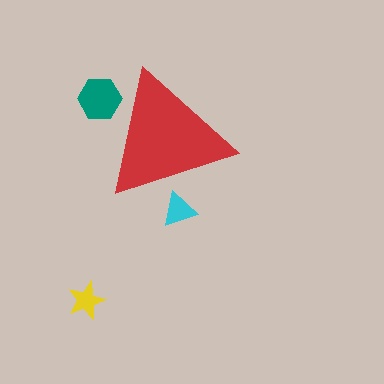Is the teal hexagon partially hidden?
Yes, the teal hexagon is partially hidden behind the red triangle.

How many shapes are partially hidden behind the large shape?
2 shapes are partially hidden.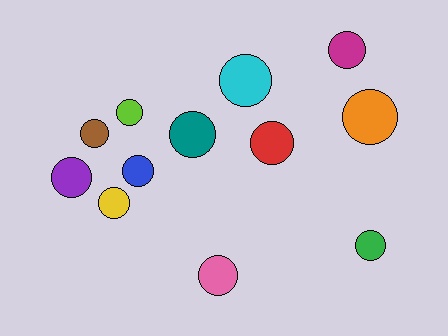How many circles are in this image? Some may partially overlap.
There are 12 circles.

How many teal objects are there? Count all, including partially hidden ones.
There is 1 teal object.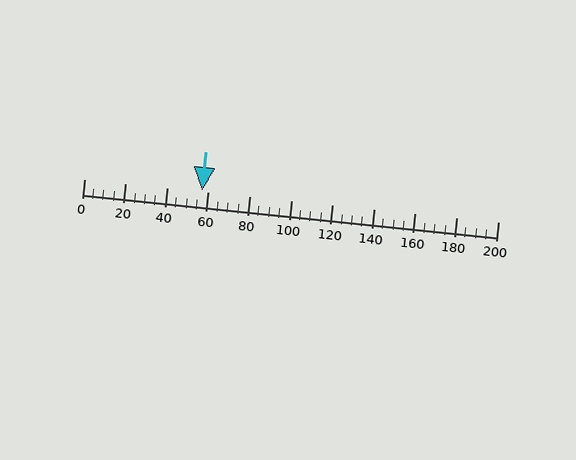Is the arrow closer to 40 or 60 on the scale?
The arrow is closer to 60.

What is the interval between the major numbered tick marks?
The major tick marks are spaced 20 units apart.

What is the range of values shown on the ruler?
The ruler shows values from 0 to 200.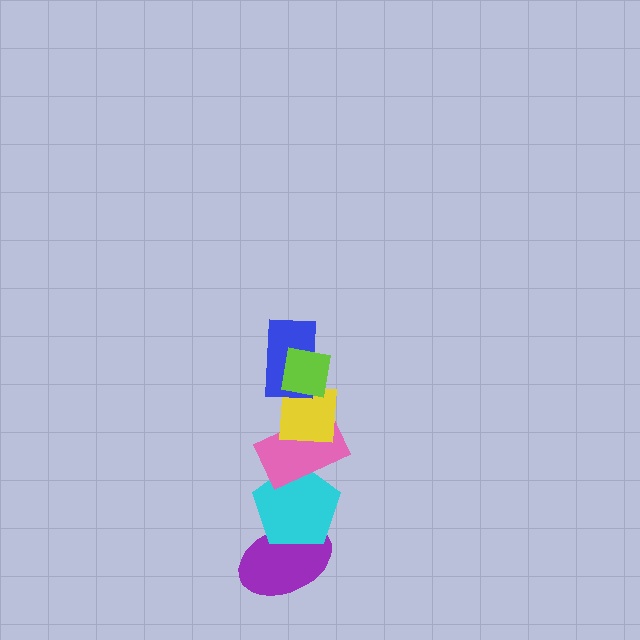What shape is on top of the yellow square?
The blue rectangle is on top of the yellow square.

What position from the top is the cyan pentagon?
The cyan pentagon is 5th from the top.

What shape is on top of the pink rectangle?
The yellow square is on top of the pink rectangle.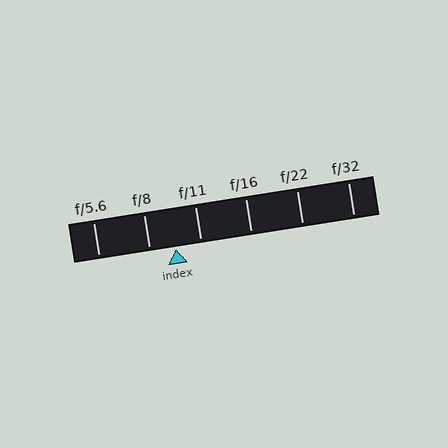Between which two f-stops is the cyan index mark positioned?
The index mark is between f/8 and f/11.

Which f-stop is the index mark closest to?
The index mark is closest to f/11.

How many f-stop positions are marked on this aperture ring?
There are 6 f-stop positions marked.